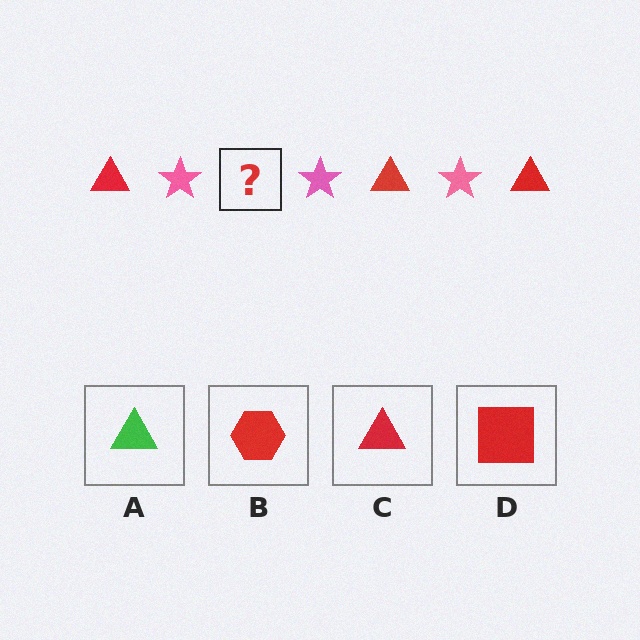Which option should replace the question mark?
Option C.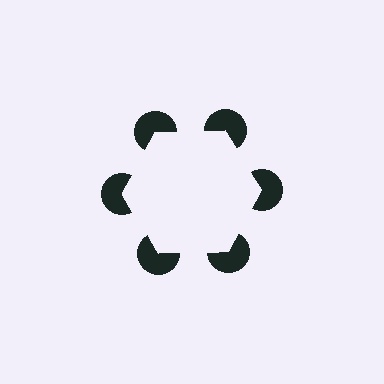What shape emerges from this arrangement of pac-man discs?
An illusory hexagon — its edges are inferred from the aligned wedge cuts in the pac-man discs, not physically drawn.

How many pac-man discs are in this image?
There are 6 — one at each vertex of the illusory hexagon.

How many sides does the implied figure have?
6 sides.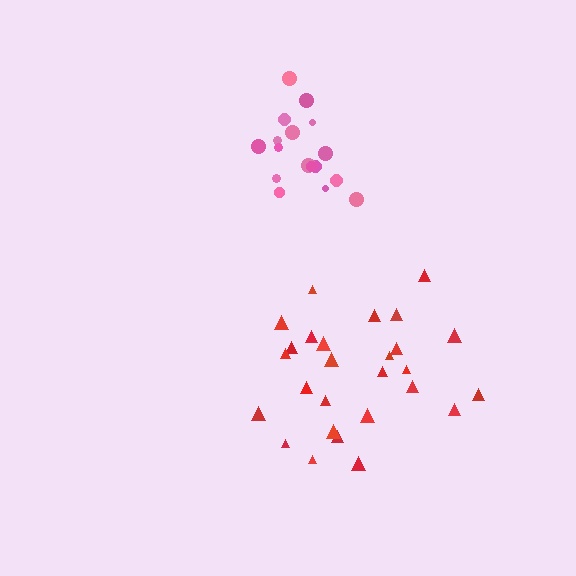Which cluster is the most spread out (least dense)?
Red.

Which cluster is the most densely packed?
Pink.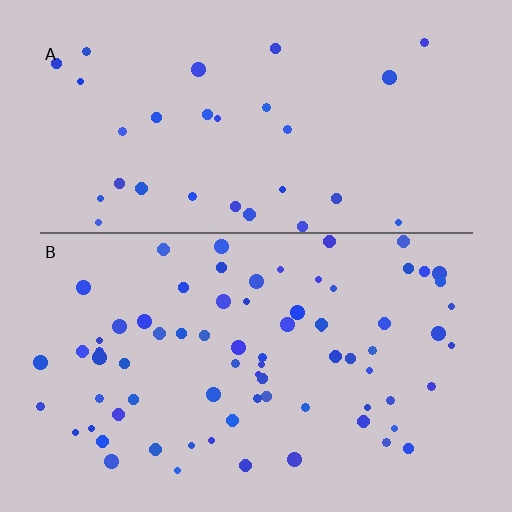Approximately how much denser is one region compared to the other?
Approximately 2.4× — region B over region A.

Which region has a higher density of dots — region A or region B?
B (the bottom).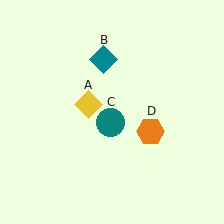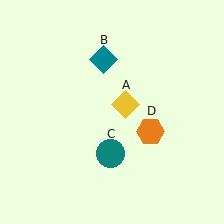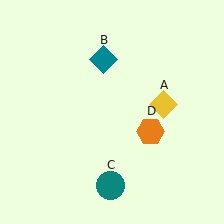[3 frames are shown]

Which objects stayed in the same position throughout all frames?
Teal diamond (object B) and orange hexagon (object D) remained stationary.